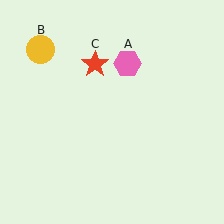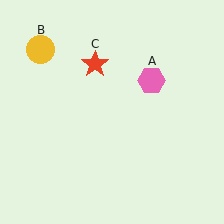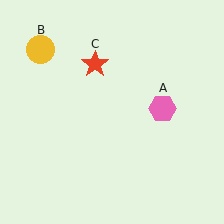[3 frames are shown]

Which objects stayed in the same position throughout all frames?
Yellow circle (object B) and red star (object C) remained stationary.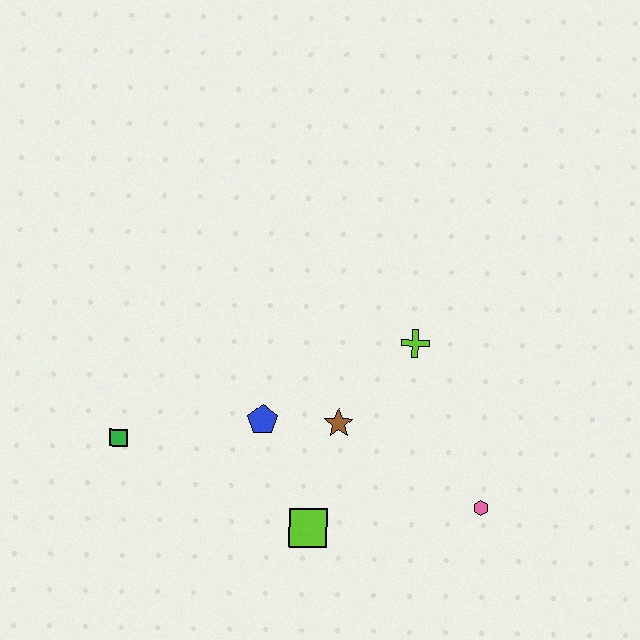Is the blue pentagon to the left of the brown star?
Yes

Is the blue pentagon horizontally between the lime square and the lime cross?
No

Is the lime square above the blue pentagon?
No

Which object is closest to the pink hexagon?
The brown star is closest to the pink hexagon.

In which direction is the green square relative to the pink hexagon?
The green square is to the left of the pink hexagon.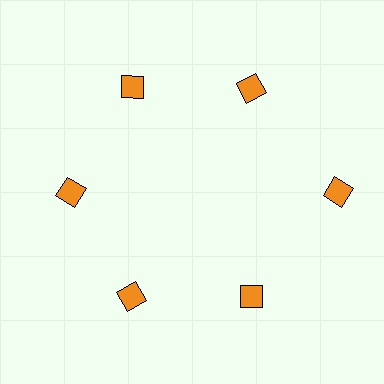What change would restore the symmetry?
The symmetry would be restored by moving it inward, back onto the ring so that all 6 squares sit at equal angles and equal distance from the center.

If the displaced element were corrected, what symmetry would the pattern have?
It would have 6-fold rotational symmetry — the pattern would map onto itself every 60 degrees.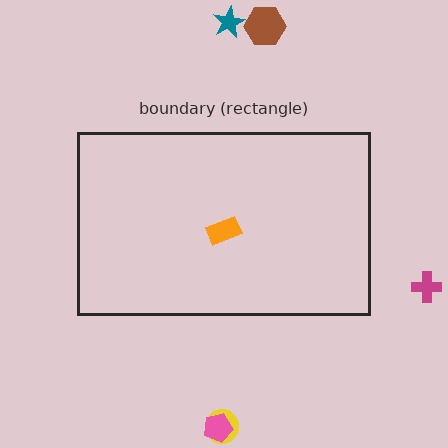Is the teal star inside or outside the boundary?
Outside.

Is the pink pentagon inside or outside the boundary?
Outside.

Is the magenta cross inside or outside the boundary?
Outside.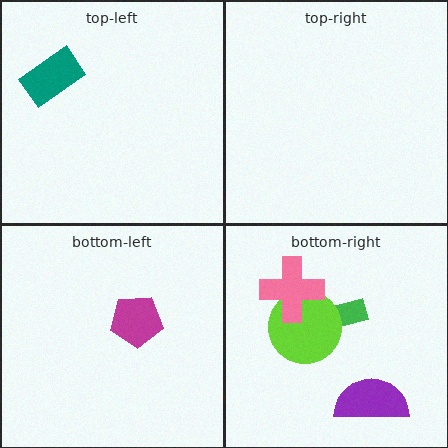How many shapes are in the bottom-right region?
4.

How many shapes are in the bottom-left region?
1.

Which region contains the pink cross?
The bottom-right region.